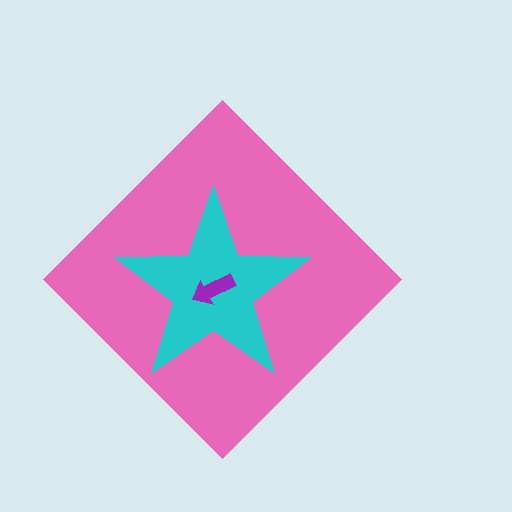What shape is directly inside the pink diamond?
The cyan star.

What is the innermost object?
The purple arrow.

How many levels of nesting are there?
3.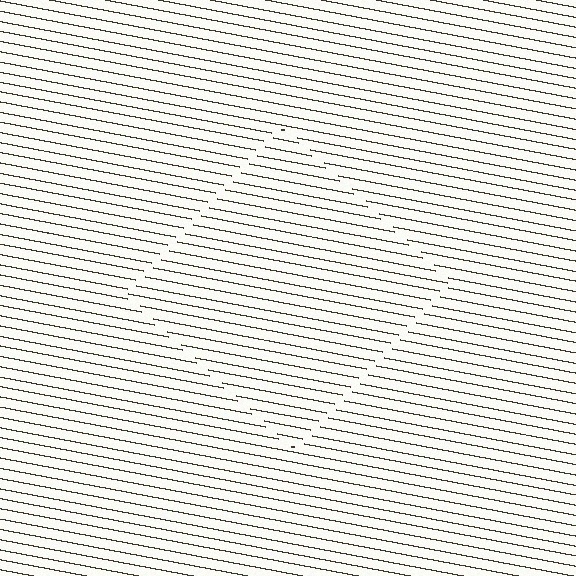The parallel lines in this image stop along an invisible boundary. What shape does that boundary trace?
An illusory square. The interior of the shape contains the same grating, shifted by half a period — the contour is defined by the phase discontinuity where line-ends from the inner and outer gratings abut.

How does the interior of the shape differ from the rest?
The interior of the shape contains the same grating, shifted by half a period — the contour is defined by the phase discontinuity where line-ends from the inner and outer gratings abut.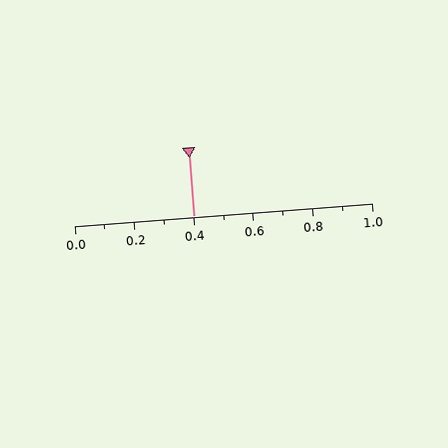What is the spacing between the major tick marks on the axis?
The major ticks are spaced 0.2 apart.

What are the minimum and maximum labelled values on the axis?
The axis runs from 0.0 to 1.0.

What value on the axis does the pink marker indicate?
The marker indicates approximately 0.4.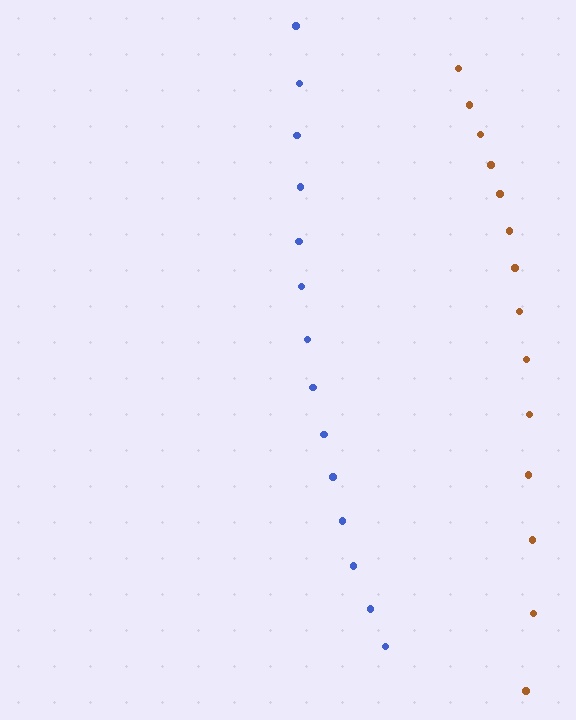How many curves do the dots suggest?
There are 2 distinct paths.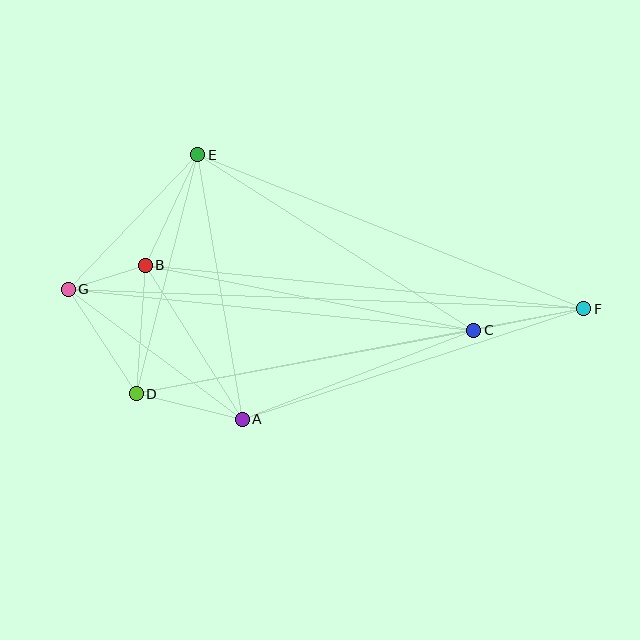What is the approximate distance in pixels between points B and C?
The distance between B and C is approximately 335 pixels.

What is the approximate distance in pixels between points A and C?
The distance between A and C is approximately 248 pixels.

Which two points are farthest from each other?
Points F and G are farthest from each other.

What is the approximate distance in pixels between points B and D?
The distance between B and D is approximately 129 pixels.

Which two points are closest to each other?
Points B and G are closest to each other.